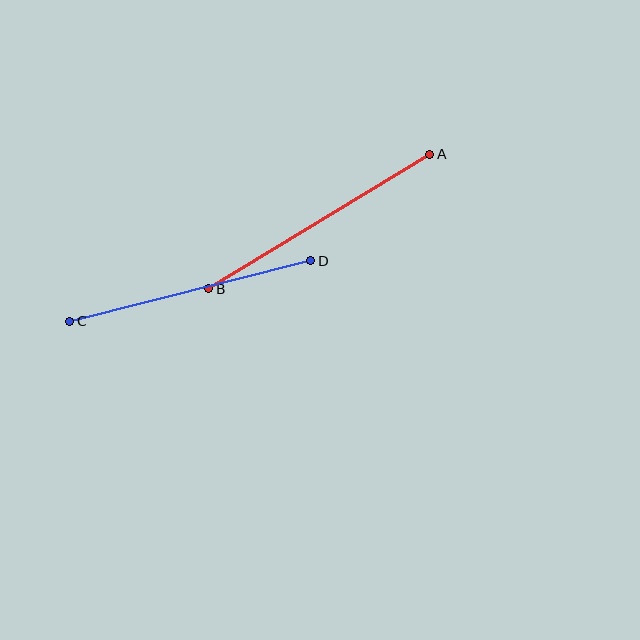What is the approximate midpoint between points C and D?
The midpoint is at approximately (190, 291) pixels.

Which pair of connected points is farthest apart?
Points A and B are farthest apart.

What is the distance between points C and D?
The distance is approximately 249 pixels.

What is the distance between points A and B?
The distance is approximately 259 pixels.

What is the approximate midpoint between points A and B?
The midpoint is at approximately (319, 221) pixels.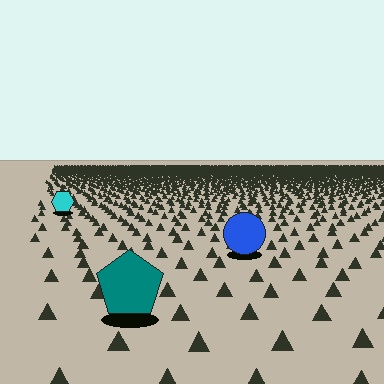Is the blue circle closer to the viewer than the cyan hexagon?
Yes. The blue circle is closer — you can tell from the texture gradient: the ground texture is coarser near it.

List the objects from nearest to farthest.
From nearest to farthest: the teal pentagon, the blue circle, the cyan hexagon.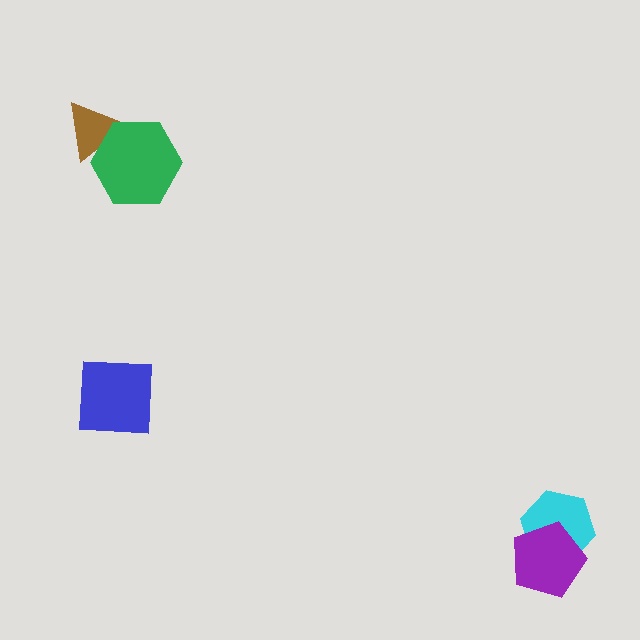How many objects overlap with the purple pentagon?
1 object overlaps with the purple pentagon.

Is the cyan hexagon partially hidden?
Yes, it is partially covered by another shape.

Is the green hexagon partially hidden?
No, no other shape covers it.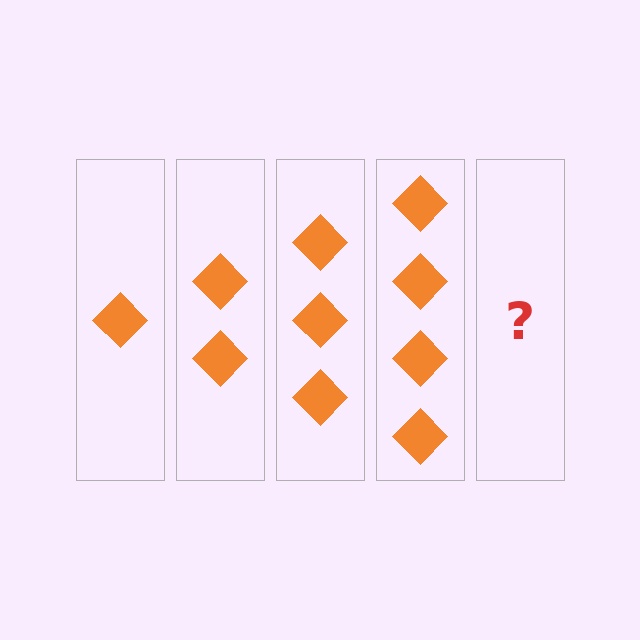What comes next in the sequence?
The next element should be 5 diamonds.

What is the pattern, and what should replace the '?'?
The pattern is that each step adds one more diamond. The '?' should be 5 diamonds.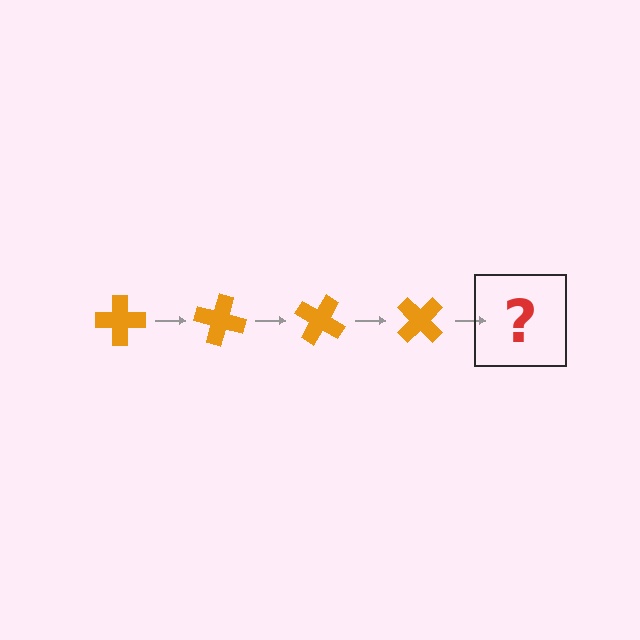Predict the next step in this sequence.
The next step is an orange cross rotated 60 degrees.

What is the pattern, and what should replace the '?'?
The pattern is that the cross rotates 15 degrees each step. The '?' should be an orange cross rotated 60 degrees.